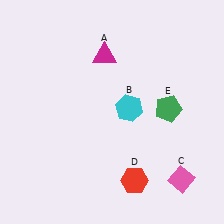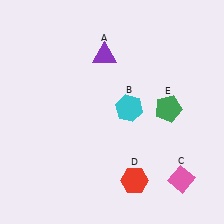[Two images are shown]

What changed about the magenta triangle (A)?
In Image 1, A is magenta. In Image 2, it changed to purple.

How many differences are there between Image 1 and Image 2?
There is 1 difference between the two images.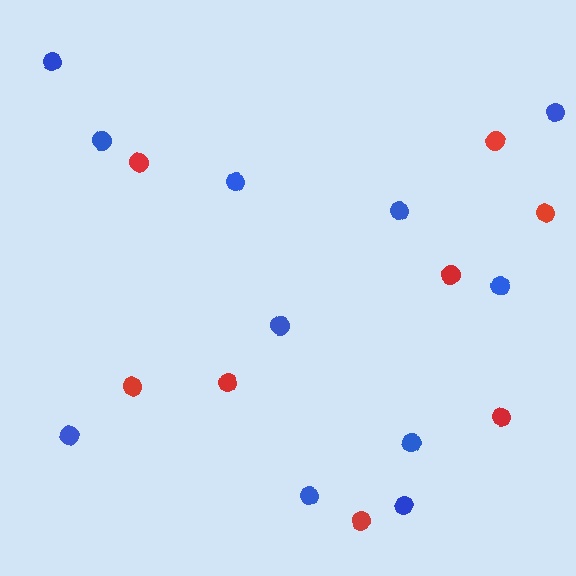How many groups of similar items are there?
There are 2 groups: one group of blue circles (11) and one group of red circles (8).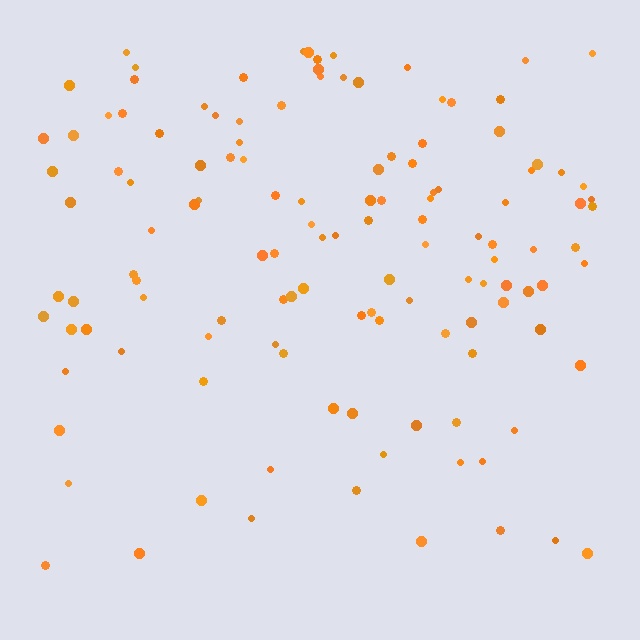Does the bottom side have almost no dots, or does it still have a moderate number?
Still a moderate number, just noticeably fewer than the top.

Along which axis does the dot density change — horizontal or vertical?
Vertical.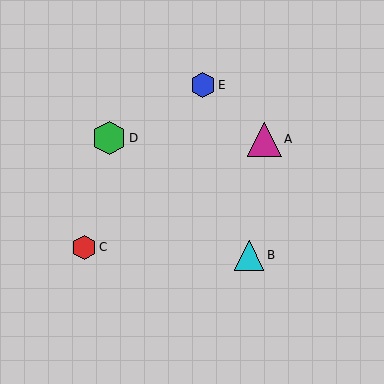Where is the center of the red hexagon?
The center of the red hexagon is at (84, 247).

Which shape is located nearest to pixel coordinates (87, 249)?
The red hexagon (labeled C) at (84, 247) is nearest to that location.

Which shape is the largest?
The magenta triangle (labeled A) is the largest.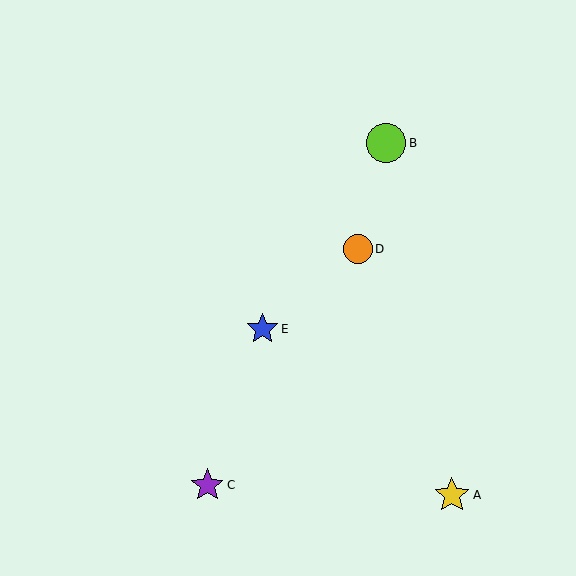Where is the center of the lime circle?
The center of the lime circle is at (386, 143).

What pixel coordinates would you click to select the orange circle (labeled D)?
Click at (358, 249) to select the orange circle D.